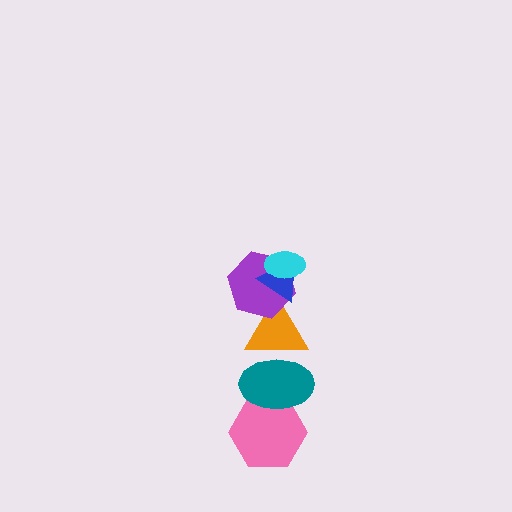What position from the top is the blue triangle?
The blue triangle is 2nd from the top.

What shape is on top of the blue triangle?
The cyan ellipse is on top of the blue triangle.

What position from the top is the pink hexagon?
The pink hexagon is 6th from the top.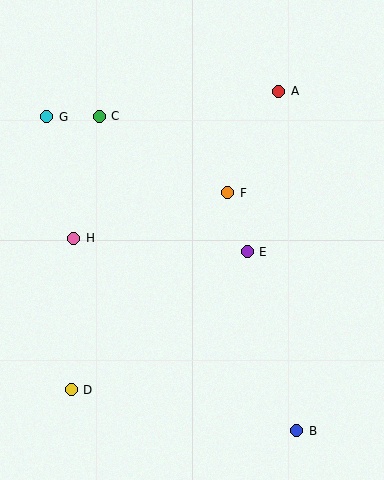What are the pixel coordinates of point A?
Point A is at (279, 91).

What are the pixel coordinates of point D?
Point D is at (71, 390).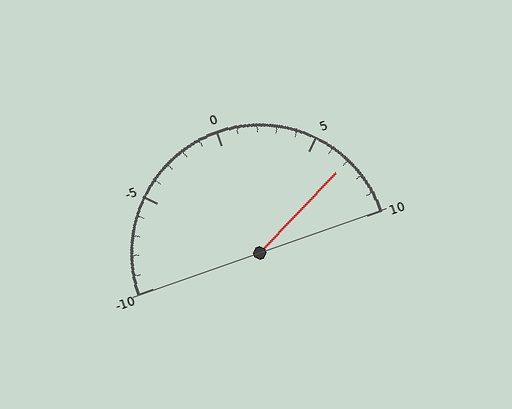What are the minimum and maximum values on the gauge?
The gauge ranges from -10 to 10.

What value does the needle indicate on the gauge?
The needle indicates approximately 7.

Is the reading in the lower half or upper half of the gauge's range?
The reading is in the upper half of the range (-10 to 10).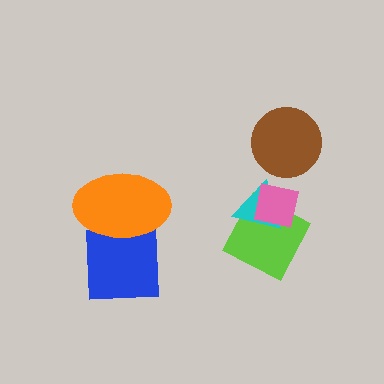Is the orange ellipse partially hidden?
No, no other shape covers it.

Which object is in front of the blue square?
The orange ellipse is in front of the blue square.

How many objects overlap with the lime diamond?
2 objects overlap with the lime diamond.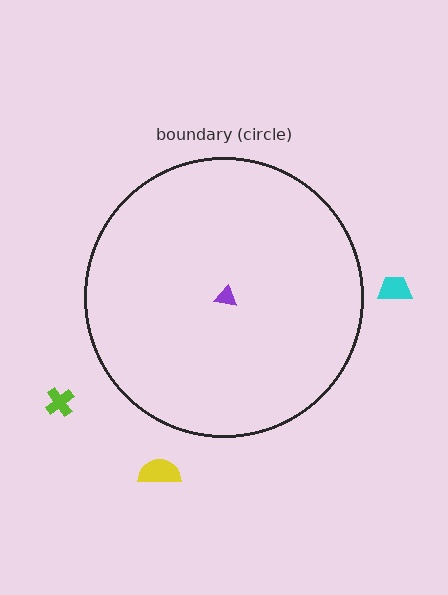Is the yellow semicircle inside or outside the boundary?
Outside.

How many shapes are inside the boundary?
1 inside, 3 outside.